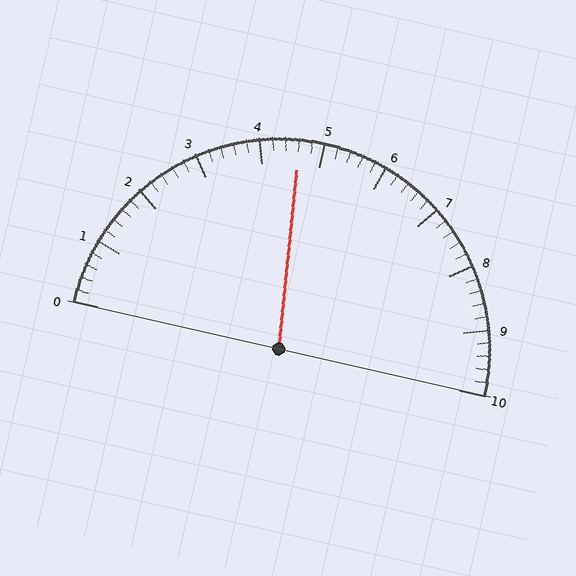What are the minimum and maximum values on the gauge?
The gauge ranges from 0 to 10.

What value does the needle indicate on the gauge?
The needle indicates approximately 4.6.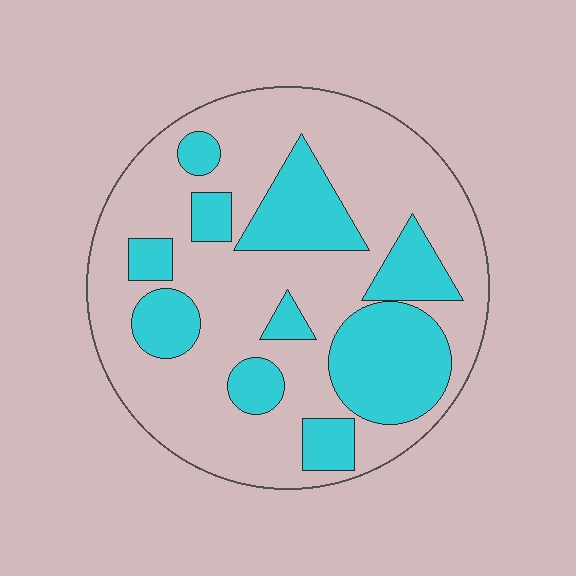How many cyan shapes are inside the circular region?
10.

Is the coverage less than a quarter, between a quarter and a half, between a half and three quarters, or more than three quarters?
Between a quarter and a half.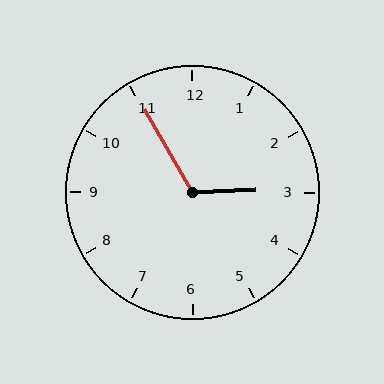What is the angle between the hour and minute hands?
Approximately 118 degrees.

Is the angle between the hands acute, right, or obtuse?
It is obtuse.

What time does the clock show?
2:55.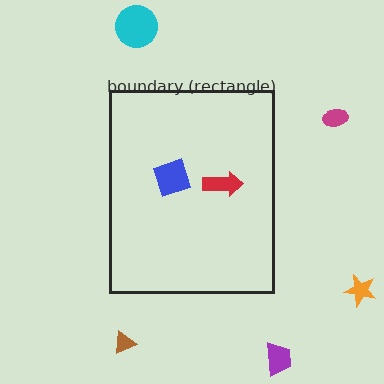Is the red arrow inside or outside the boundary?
Inside.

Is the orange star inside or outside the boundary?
Outside.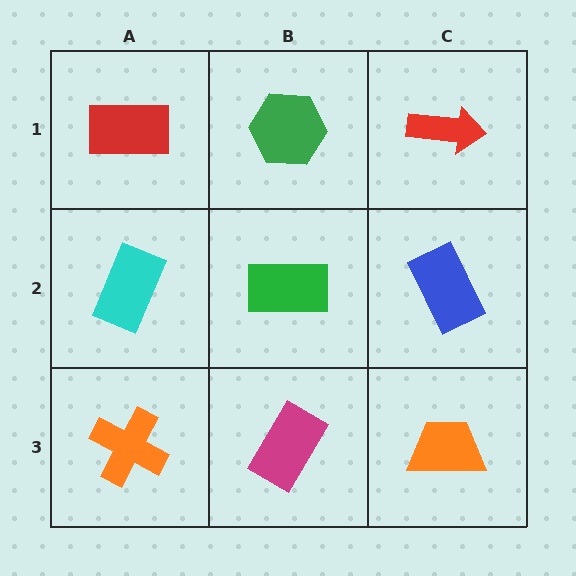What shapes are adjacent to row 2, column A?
A red rectangle (row 1, column A), an orange cross (row 3, column A), a green rectangle (row 2, column B).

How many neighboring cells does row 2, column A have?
3.